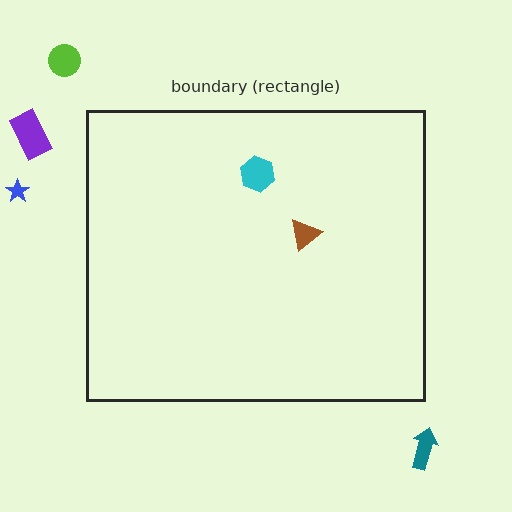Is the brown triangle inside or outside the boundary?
Inside.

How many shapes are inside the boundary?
2 inside, 4 outside.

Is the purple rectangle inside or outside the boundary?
Outside.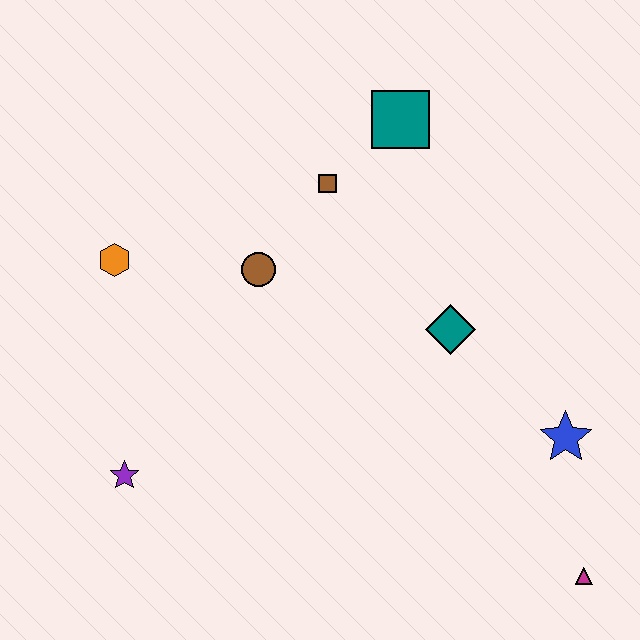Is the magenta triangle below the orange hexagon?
Yes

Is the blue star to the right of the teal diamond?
Yes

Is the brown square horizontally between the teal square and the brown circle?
Yes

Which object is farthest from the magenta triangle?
The orange hexagon is farthest from the magenta triangle.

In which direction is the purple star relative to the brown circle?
The purple star is below the brown circle.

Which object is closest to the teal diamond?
The blue star is closest to the teal diamond.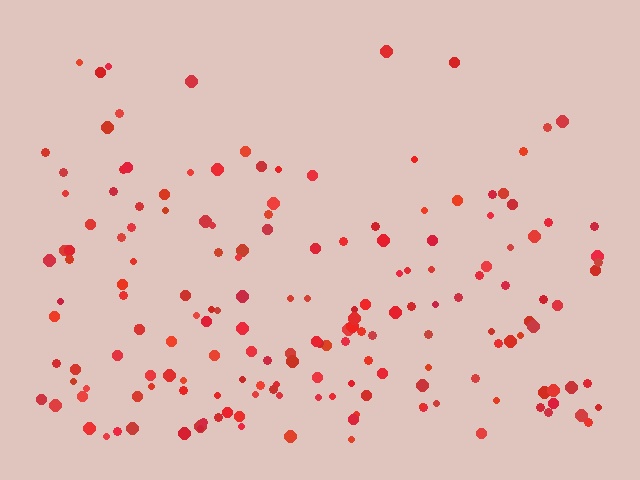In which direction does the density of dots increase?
From top to bottom, with the bottom side densest.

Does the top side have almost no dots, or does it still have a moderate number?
Still a moderate number, just noticeably fewer than the bottom.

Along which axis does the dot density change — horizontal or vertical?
Vertical.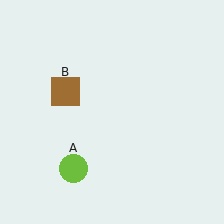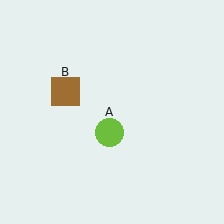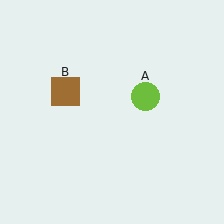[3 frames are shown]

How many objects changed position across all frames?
1 object changed position: lime circle (object A).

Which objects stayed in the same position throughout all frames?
Brown square (object B) remained stationary.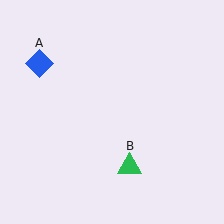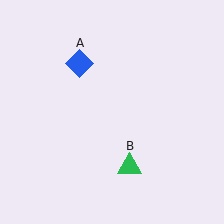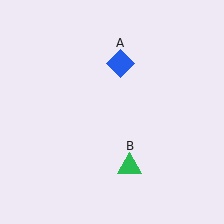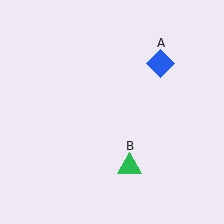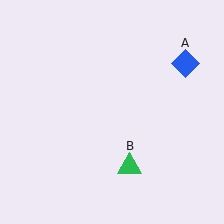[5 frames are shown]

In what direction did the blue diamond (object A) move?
The blue diamond (object A) moved right.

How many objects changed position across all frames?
1 object changed position: blue diamond (object A).